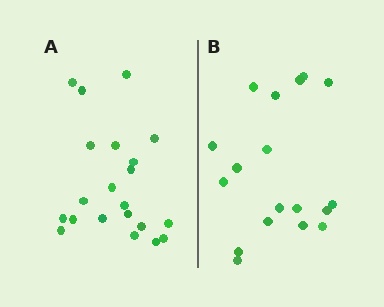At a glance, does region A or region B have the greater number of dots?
Region A (the left region) has more dots.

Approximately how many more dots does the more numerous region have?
Region A has just a few more — roughly 2 or 3 more dots than region B.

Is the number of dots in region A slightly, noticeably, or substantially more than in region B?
Region A has only slightly more — the two regions are fairly close. The ratio is roughly 1.2 to 1.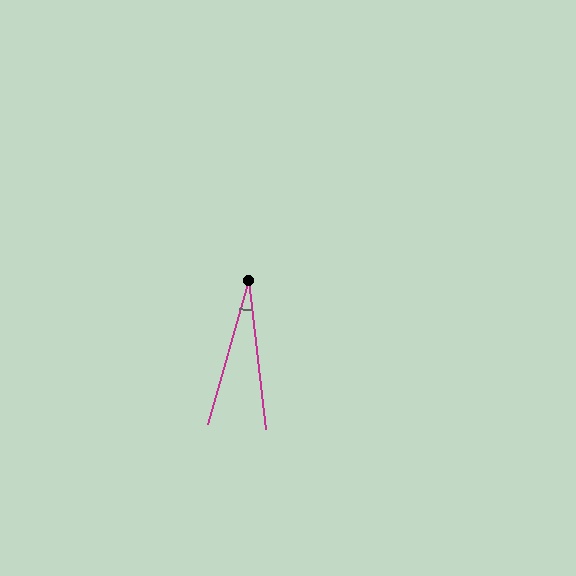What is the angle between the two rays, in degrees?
Approximately 22 degrees.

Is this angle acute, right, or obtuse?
It is acute.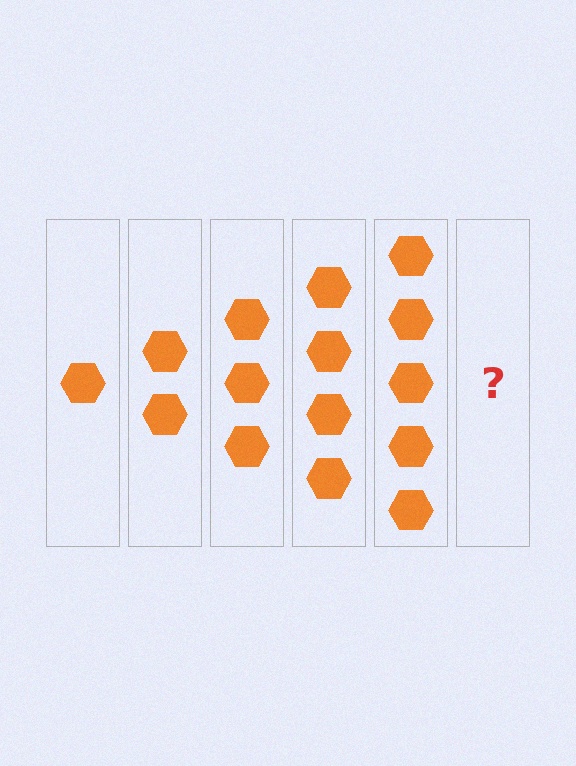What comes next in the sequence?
The next element should be 6 hexagons.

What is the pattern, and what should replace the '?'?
The pattern is that each step adds one more hexagon. The '?' should be 6 hexagons.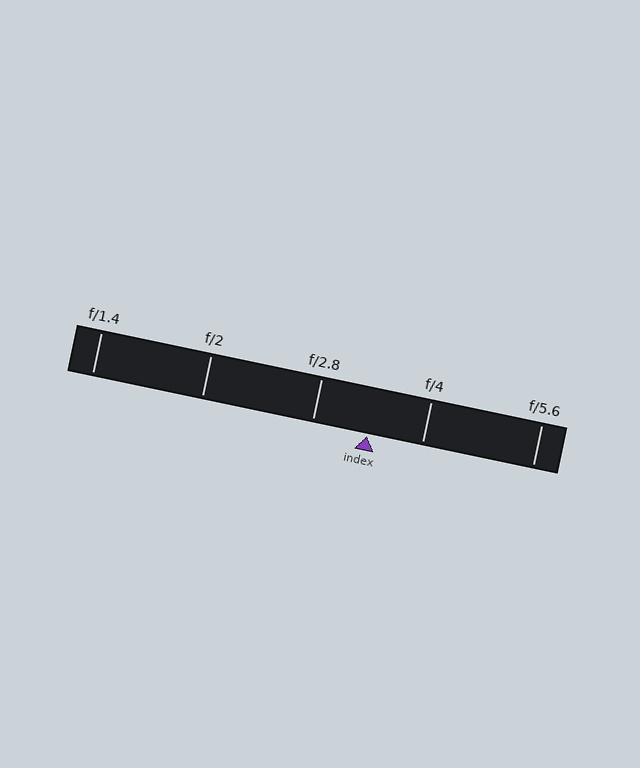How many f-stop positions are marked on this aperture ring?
There are 5 f-stop positions marked.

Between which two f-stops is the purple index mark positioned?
The index mark is between f/2.8 and f/4.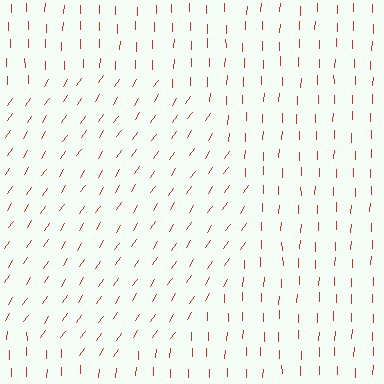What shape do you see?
I see a circle.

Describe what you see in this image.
The image is filled with small red line segments. A circle region in the image has lines oriented differently from the surrounding lines, creating a visible texture boundary.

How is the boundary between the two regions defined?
The boundary is defined purely by a change in line orientation (approximately 33 degrees difference). All lines are the same color and thickness.